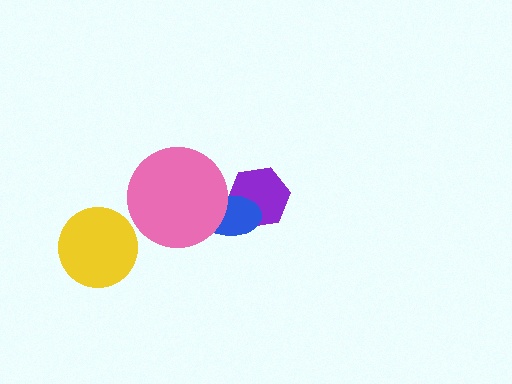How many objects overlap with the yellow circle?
0 objects overlap with the yellow circle.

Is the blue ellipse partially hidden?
Yes, it is partially covered by another shape.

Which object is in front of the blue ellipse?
The pink circle is in front of the blue ellipse.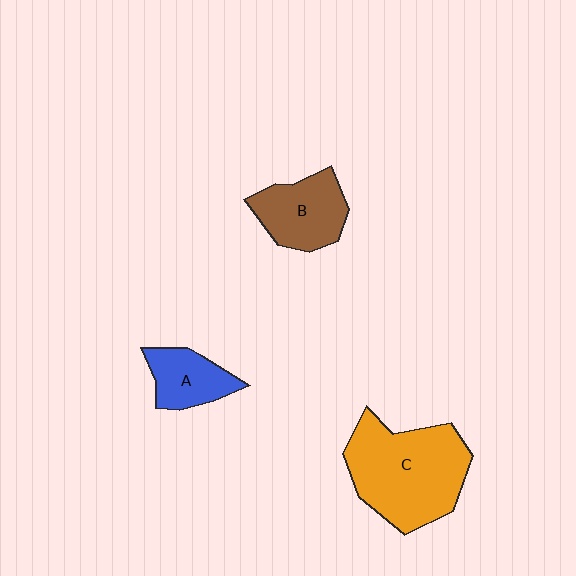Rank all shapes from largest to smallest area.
From largest to smallest: C (orange), B (brown), A (blue).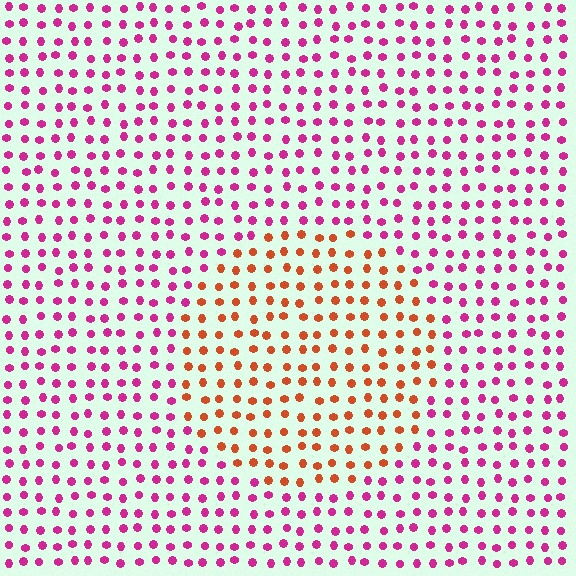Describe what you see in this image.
The image is filled with small magenta elements in a uniform arrangement. A circle-shaped region is visible where the elements are tinted to a slightly different hue, forming a subtle color boundary.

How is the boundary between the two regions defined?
The boundary is defined purely by a slight shift in hue (about 53 degrees). Spacing, size, and orientation are identical on both sides.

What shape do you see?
I see a circle.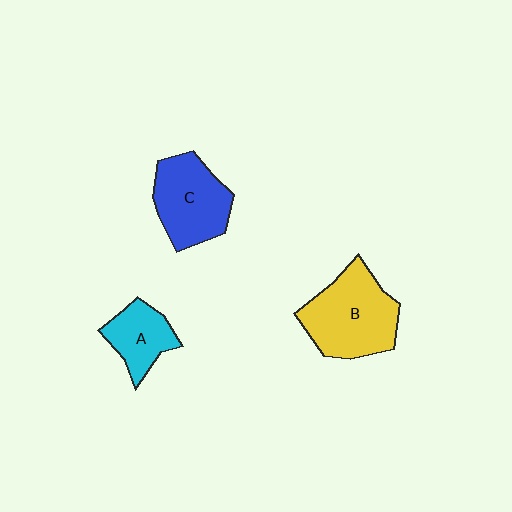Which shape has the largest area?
Shape B (yellow).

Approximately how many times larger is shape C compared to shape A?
Approximately 1.5 times.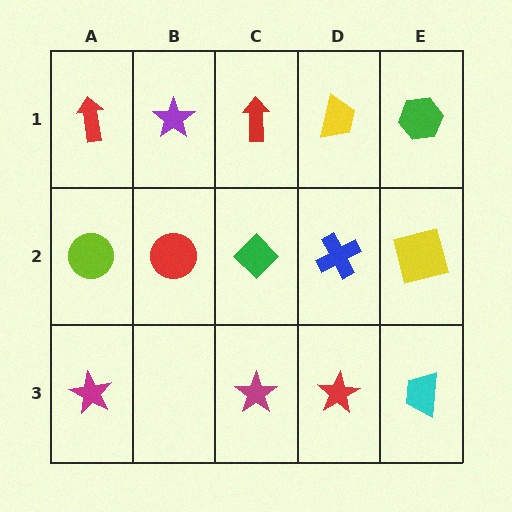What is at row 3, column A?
A magenta star.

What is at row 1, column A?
A red arrow.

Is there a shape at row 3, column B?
No, that cell is empty.